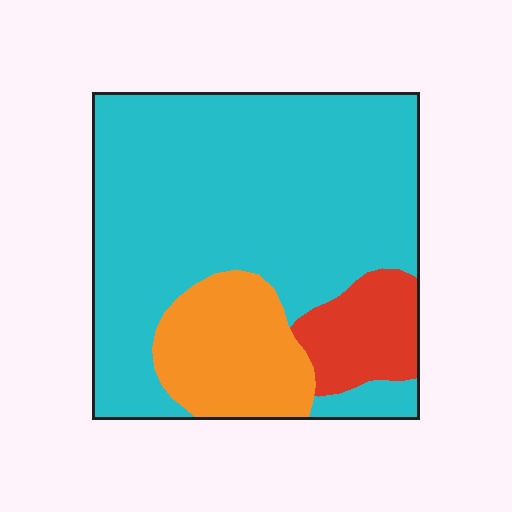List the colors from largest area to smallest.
From largest to smallest: cyan, orange, red.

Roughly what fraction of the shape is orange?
Orange covers roughly 20% of the shape.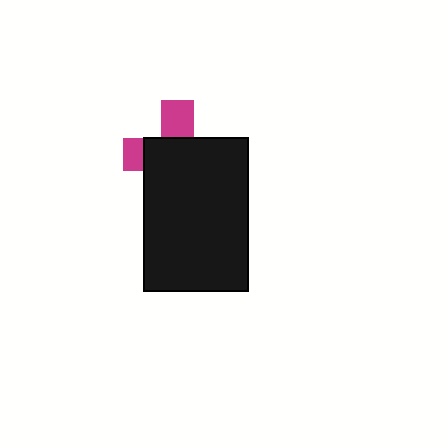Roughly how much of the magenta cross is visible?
A small part of it is visible (roughly 31%).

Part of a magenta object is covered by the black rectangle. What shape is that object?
It is a cross.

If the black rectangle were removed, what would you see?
You would see the complete magenta cross.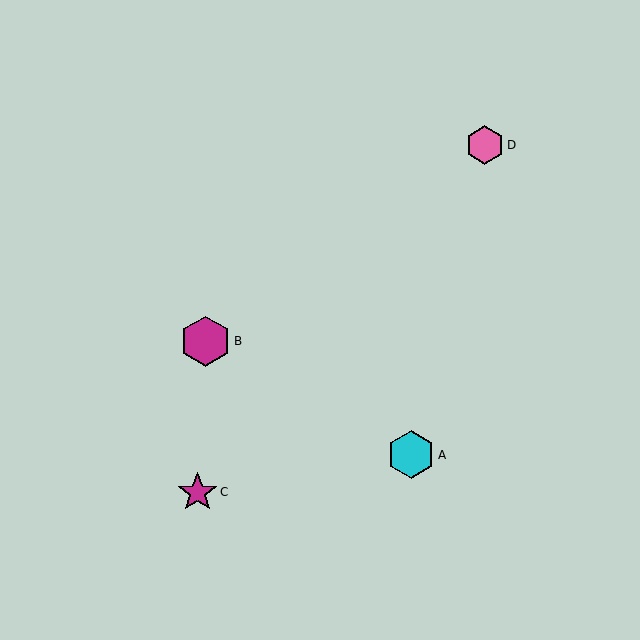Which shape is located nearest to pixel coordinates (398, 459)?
The cyan hexagon (labeled A) at (411, 455) is nearest to that location.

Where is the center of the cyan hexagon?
The center of the cyan hexagon is at (411, 455).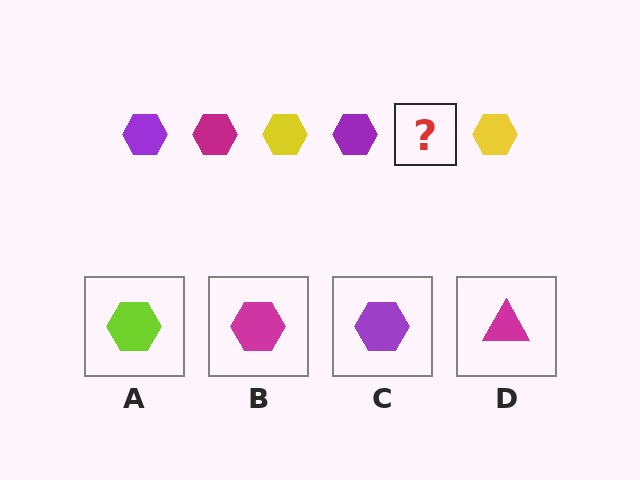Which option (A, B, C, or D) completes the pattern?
B.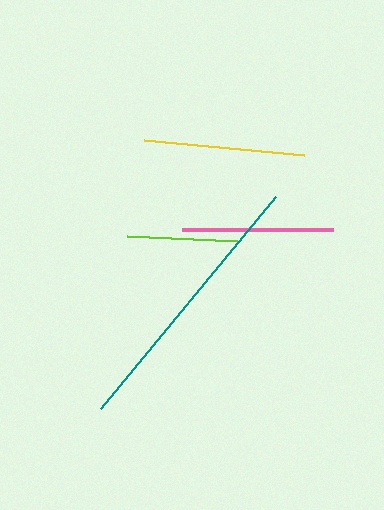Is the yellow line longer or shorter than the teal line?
The teal line is longer than the yellow line.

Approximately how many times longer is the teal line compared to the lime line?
The teal line is approximately 2.5 times the length of the lime line.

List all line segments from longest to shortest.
From longest to shortest: teal, yellow, pink, lime.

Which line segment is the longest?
The teal line is the longest at approximately 275 pixels.